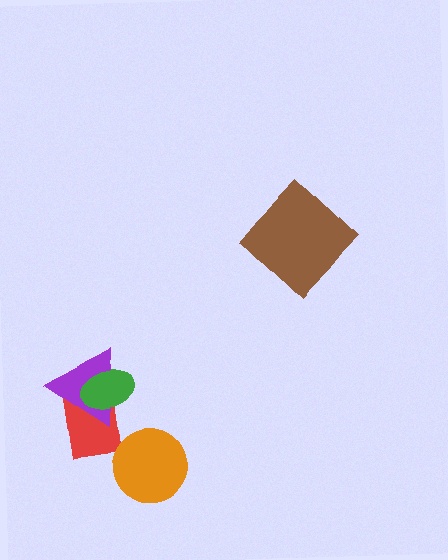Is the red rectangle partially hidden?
Yes, it is partially covered by another shape.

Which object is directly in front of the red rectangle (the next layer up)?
The purple triangle is directly in front of the red rectangle.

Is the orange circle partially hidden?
No, no other shape covers it.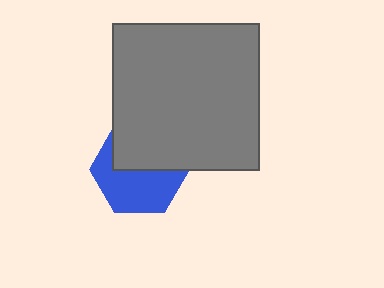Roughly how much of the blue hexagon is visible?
About half of it is visible (roughly 54%).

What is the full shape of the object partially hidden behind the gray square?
The partially hidden object is a blue hexagon.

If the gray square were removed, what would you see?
You would see the complete blue hexagon.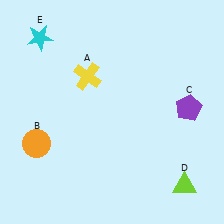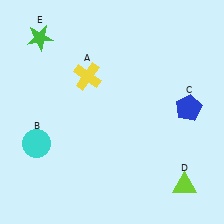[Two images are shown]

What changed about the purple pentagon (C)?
In Image 1, C is purple. In Image 2, it changed to blue.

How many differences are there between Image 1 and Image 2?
There are 3 differences between the two images.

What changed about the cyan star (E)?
In Image 1, E is cyan. In Image 2, it changed to green.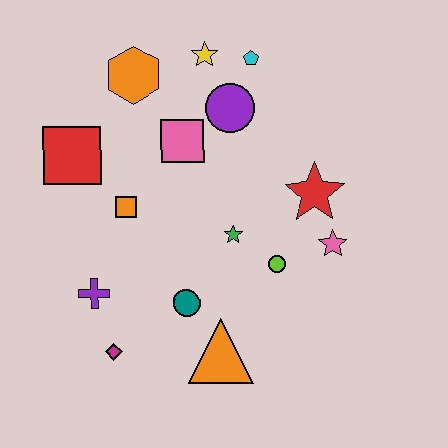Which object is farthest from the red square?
The pink star is farthest from the red square.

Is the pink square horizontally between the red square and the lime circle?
Yes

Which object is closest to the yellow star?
The cyan pentagon is closest to the yellow star.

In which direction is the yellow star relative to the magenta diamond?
The yellow star is above the magenta diamond.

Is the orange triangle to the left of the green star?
Yes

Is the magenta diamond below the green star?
Yes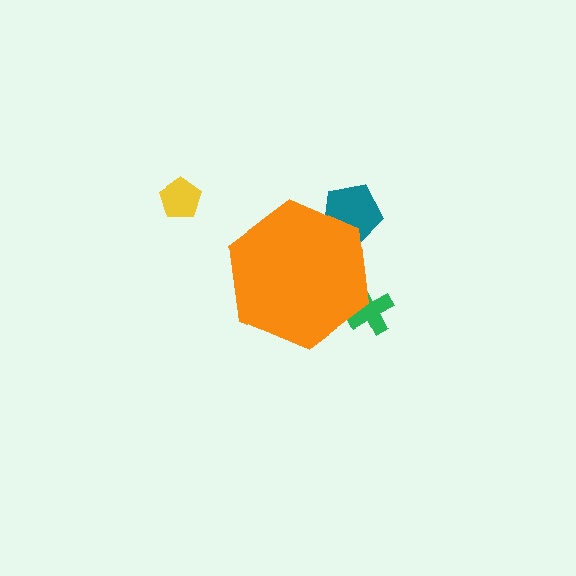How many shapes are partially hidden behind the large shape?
2 shapes are partially hidden.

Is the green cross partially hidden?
Yes, the green cross is partially hidden behind the orange hexagon.